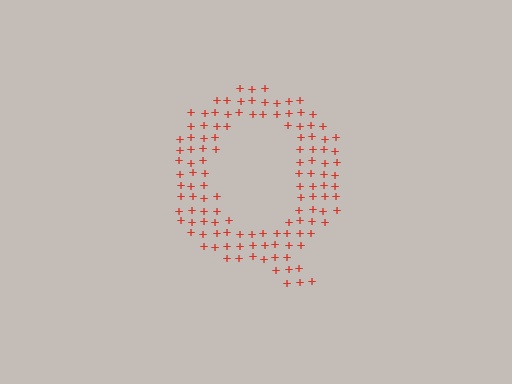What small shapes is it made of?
It is made of small plus signs.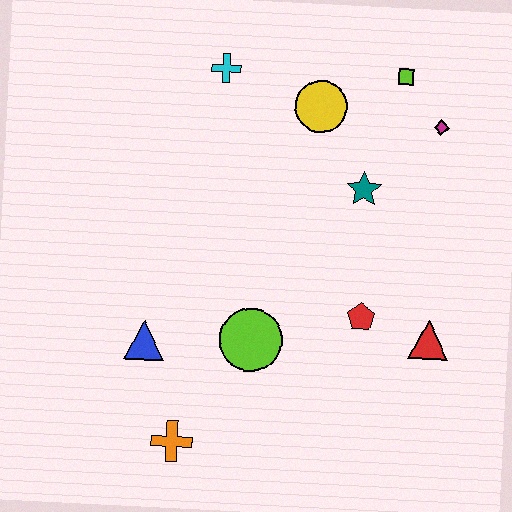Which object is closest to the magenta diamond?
The lime square is closest to the magenta diamond.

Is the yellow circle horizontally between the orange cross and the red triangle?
Yes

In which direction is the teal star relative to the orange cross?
The teal star is above the orange cross.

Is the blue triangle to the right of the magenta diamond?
No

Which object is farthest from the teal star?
The orange cross is farthest from the teal star.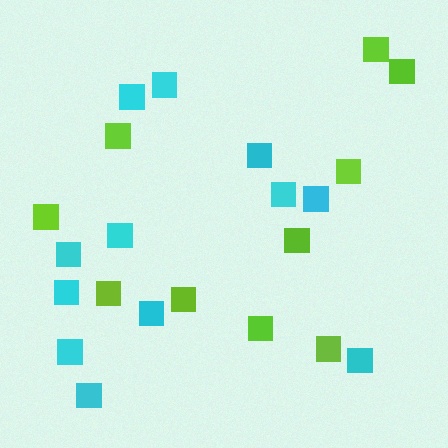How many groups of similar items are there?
There are 2 groups: one group of lime squares (10) and one group of cyan squares (12).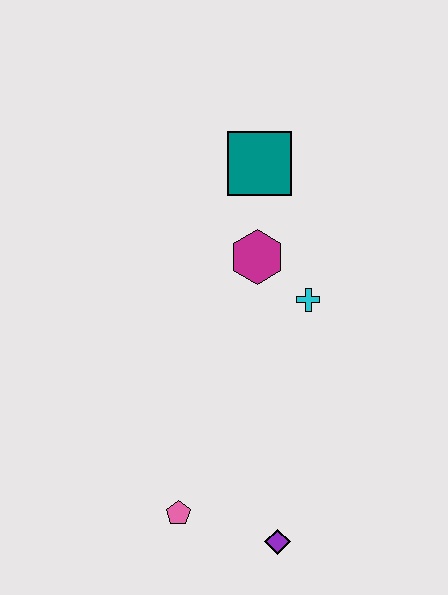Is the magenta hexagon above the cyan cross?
Yes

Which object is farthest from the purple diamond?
The teal square is farthest from the purple diamond.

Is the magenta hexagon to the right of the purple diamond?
No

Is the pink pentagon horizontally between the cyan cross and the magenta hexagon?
No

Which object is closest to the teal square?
The magenta hexagon is closest to the teal square.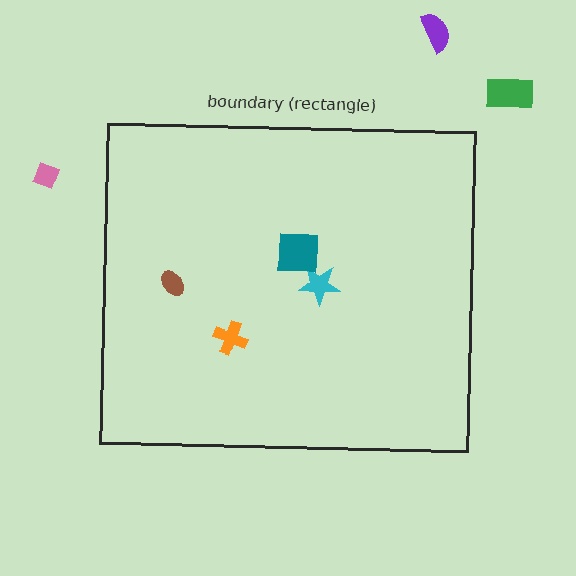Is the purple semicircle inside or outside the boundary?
Outside.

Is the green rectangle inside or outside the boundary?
Outside.